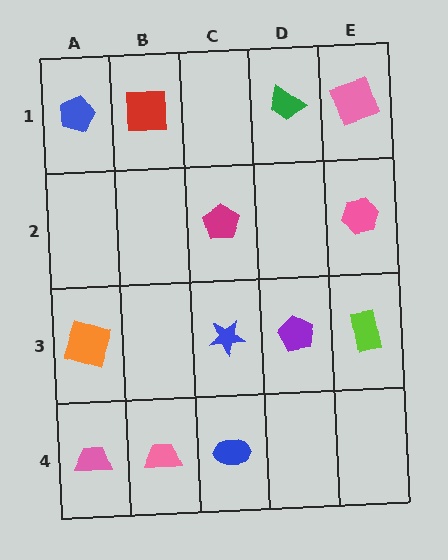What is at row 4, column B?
A pink trapezoid.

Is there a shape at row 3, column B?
No, that cell is empty.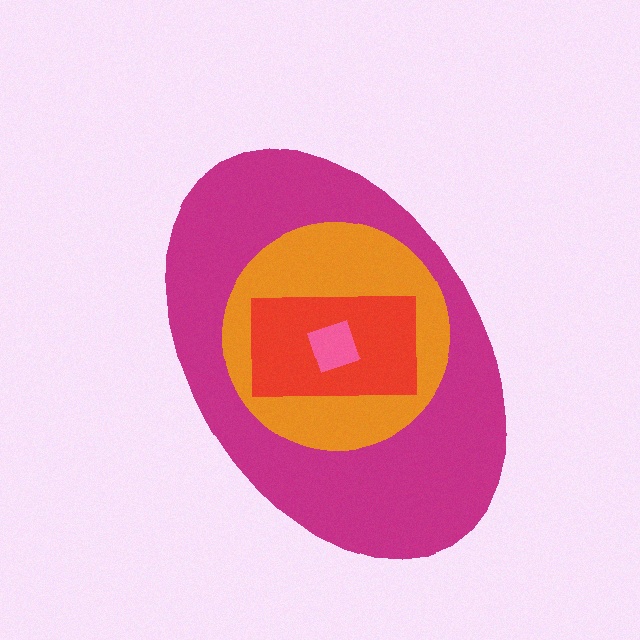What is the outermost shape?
The magenta ellipse.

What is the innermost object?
The pink square.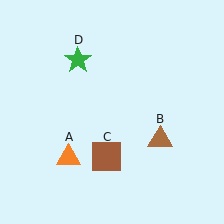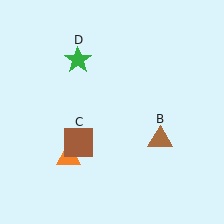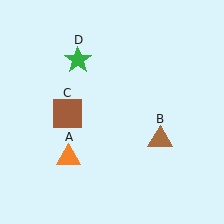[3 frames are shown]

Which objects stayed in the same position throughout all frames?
Orange triangle (object A) and brown triangle (object B) and green star (object D) remained stationary.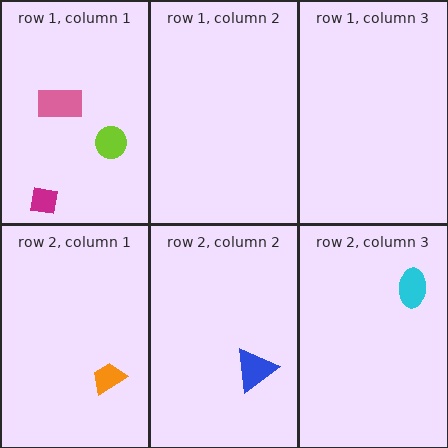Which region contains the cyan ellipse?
The row 2, column 3 region.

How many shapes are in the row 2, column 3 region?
1.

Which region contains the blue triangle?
The row 2, column 2 region.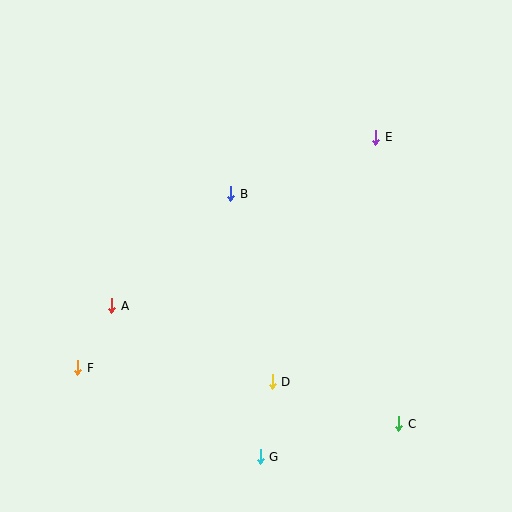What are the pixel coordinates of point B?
Point B is at (231, 194).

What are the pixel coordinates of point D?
Point D is at (272, 382).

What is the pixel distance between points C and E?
The distance between C and E is 288 pixels.